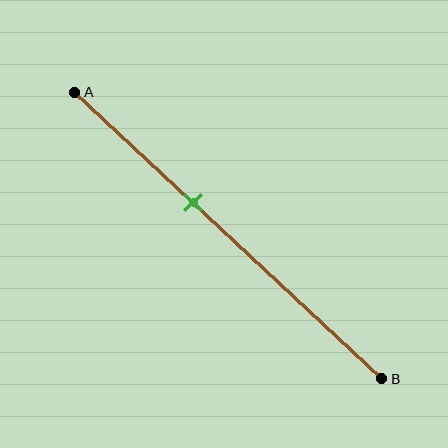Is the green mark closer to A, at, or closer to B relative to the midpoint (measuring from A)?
The green mark is closer to point A than the midpoint of segment AB.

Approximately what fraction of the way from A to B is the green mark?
The green mark is approximately 40% of the way from A to B.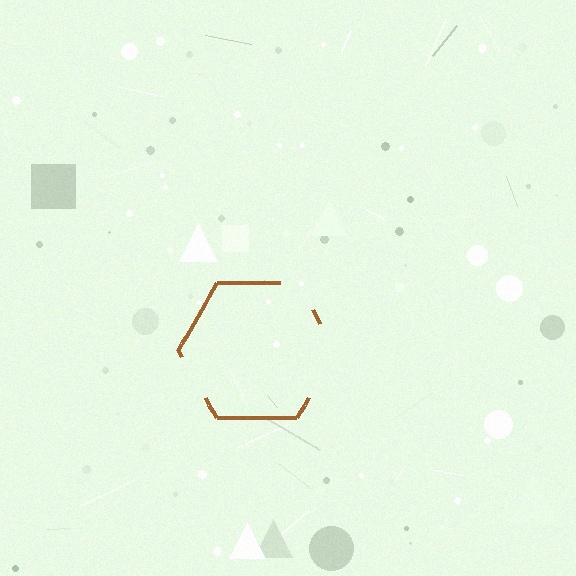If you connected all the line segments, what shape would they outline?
They would outline a hexagon.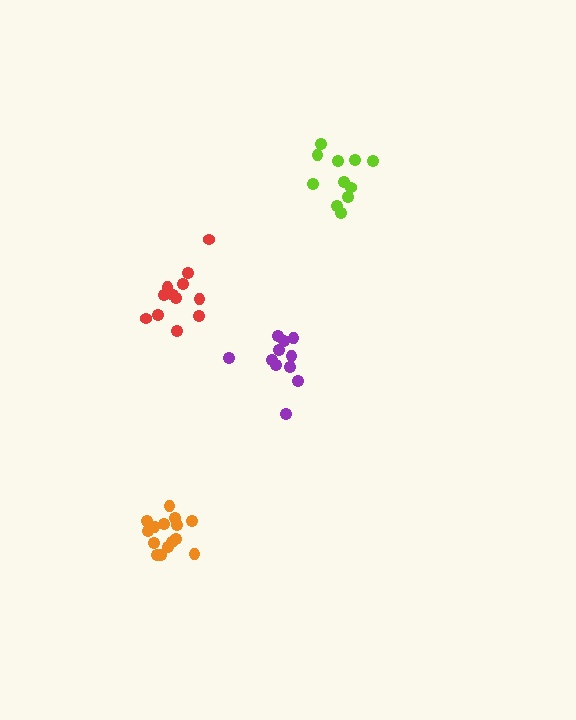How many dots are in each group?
Group 1: 11 dots, Group 2: 11 dots, Group 3: 12 dots, Group 4: 15 dots (49 total).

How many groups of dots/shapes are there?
There are 4 groups.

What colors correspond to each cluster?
The clusters are colored: purple, lime, red, orange.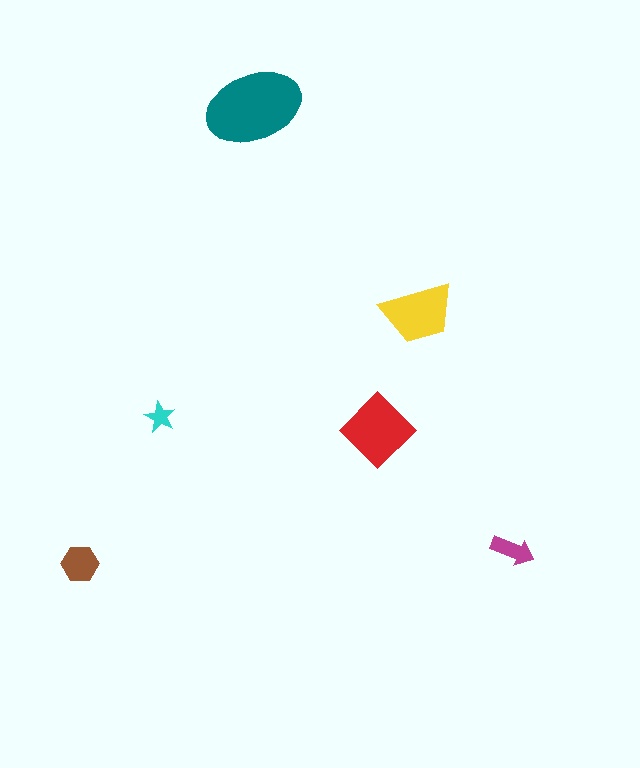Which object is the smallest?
The cyan star.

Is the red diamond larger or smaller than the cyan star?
Larger.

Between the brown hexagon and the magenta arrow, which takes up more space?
The brown hexagon.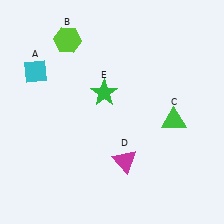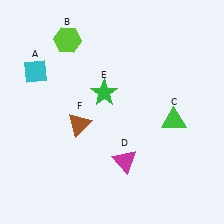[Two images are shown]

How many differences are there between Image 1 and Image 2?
There is 1 difference between the two images.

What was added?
A brown triangle (F) was added in Image 2.